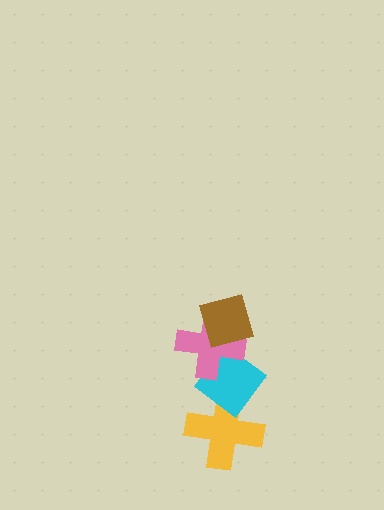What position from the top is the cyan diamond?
The cyan diamond is 3rd from the top.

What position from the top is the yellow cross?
The yellow cross is 4th from the top.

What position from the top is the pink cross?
The pink cross is 2nd from the top.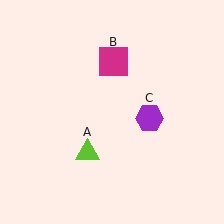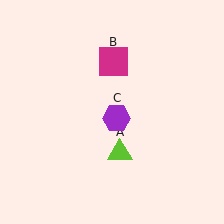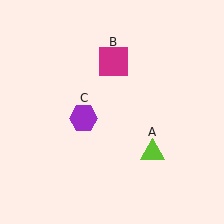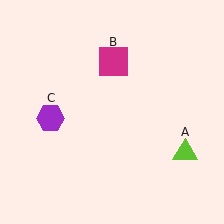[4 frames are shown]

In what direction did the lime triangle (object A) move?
The lime triangle (object A) moved right.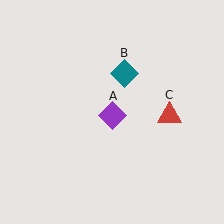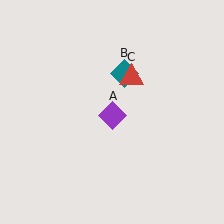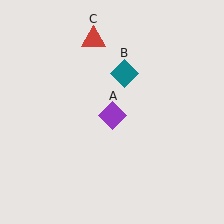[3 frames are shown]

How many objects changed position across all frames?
1 object changed position: red triangle (object C).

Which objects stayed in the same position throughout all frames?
Purple diamond (object A) and teal diamond (object B) remained stationary.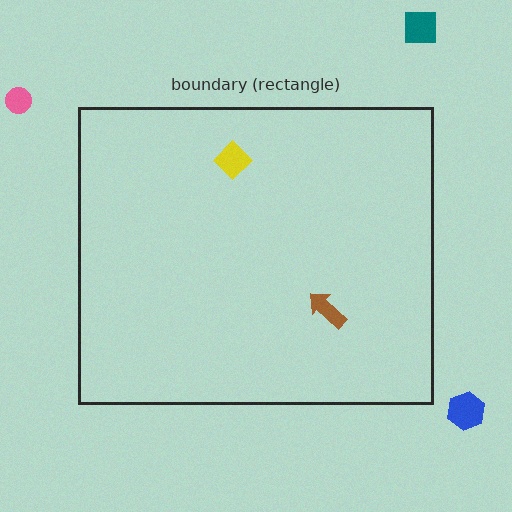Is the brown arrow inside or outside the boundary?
Inside.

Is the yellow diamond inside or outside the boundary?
Inside.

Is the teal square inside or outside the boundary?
Outside.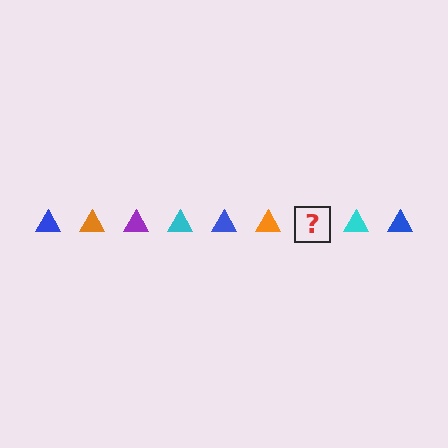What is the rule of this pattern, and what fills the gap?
The rule is that the pattern cycles through blue, orange, purple, cyan triangles. The gap should be filled with a purple triangle.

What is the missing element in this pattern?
The missing element is a purple triangle.